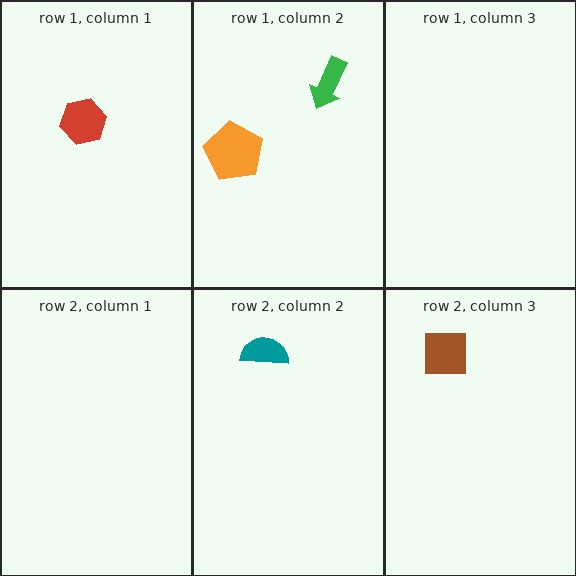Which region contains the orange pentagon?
The row 1, column 2 region.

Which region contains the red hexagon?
The row 1, column 1 region.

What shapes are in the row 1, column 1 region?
The red hexagon.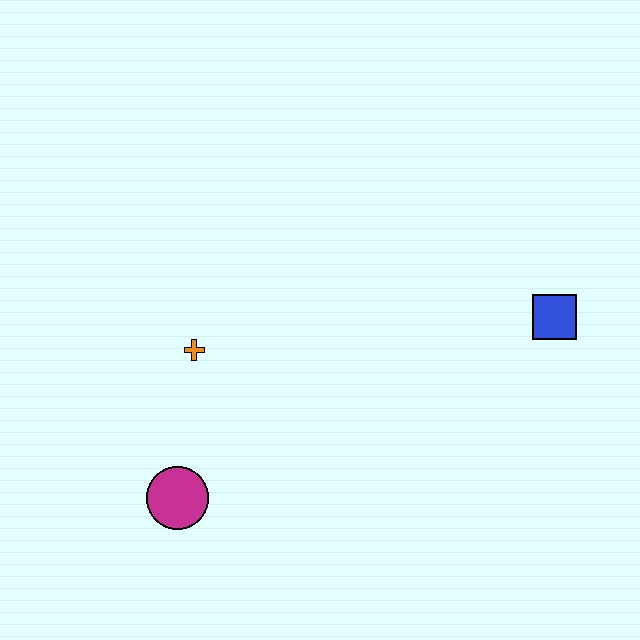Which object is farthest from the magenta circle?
The blue square is farthest from the magenta circle.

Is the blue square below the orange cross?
No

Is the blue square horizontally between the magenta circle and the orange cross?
No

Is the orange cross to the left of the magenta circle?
No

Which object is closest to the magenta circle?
The orange cross is closest to the magenta circle.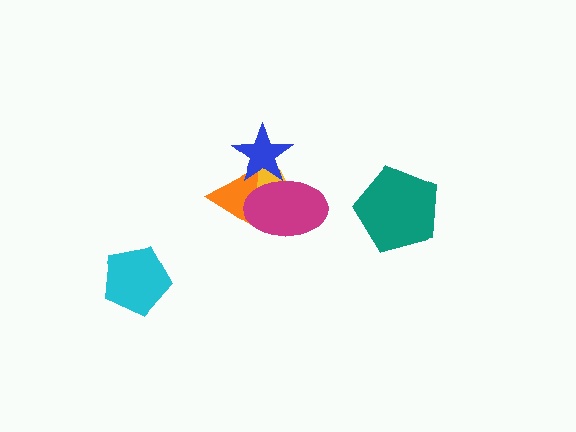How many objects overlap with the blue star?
3 objects overlap with the blue star.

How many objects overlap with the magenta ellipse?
3 objects overlap with the magenta ellipse.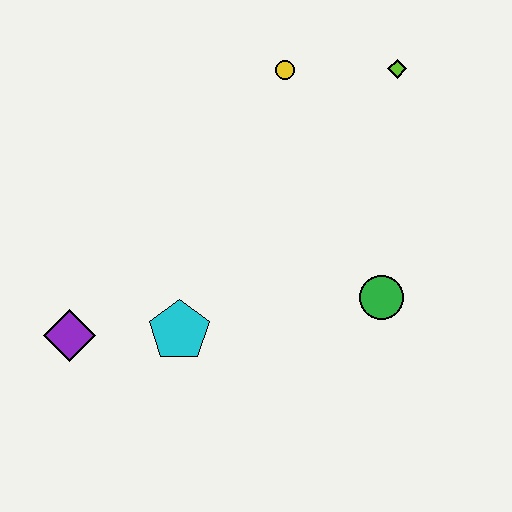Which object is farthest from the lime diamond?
The purple diamond is farthest from the lime diamond.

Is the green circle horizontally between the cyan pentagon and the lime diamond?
Yes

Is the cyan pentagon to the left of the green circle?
Yes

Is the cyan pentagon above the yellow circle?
No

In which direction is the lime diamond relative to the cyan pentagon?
The lime diamond is above the cyan pentagon.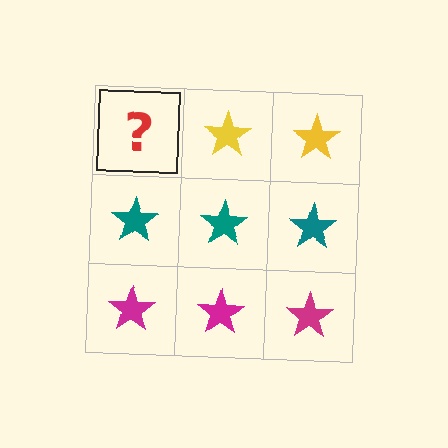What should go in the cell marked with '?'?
The missing cell should contain a yellow star.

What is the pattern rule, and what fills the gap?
The rule is that each row has a consistent color. The gap should be filled with a yellow star.